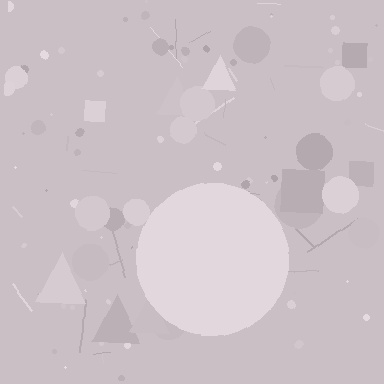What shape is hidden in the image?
A circle is hidden in the image.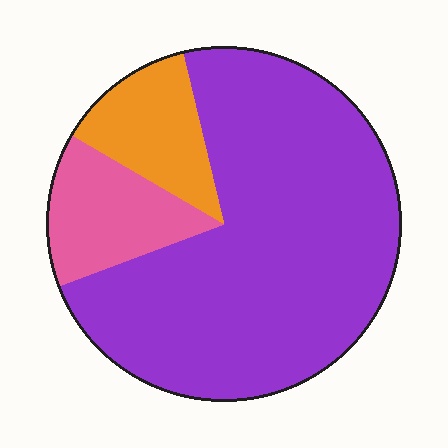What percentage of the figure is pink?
Pink takes up about one eighth (1/8) of the figure.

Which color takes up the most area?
Purple, at roughly 75%.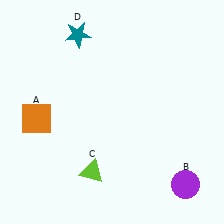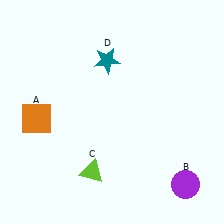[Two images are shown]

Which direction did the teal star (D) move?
The teal star (D) moved right.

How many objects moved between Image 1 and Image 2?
1 object moved between the two images.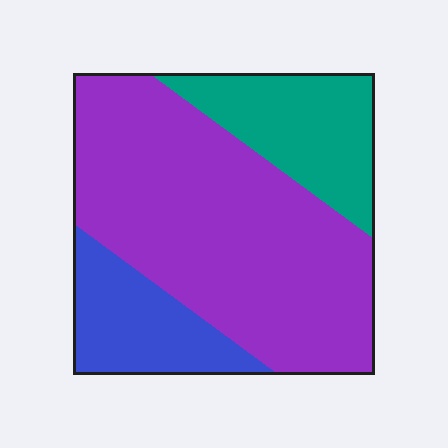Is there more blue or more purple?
Purple.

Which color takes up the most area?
Purple, at roughly 60%.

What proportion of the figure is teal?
Teal covers roughly 20% of the figure.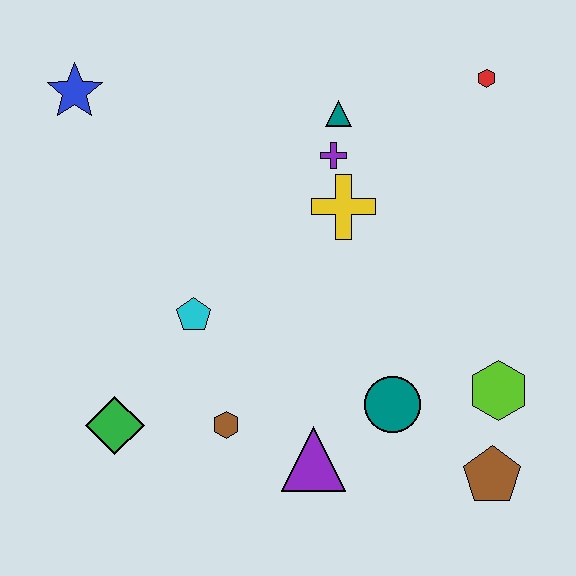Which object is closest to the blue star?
The cyan pentagon is closest to the blue star.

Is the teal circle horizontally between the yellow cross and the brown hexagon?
No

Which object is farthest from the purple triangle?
The blue star is farthest from the purple triangle.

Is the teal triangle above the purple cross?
Yes